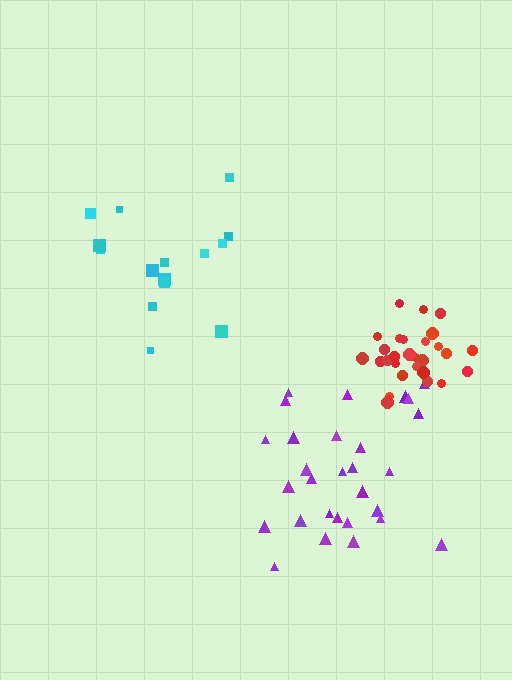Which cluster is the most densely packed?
Red.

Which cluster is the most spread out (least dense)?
Cyan.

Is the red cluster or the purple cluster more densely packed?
Red.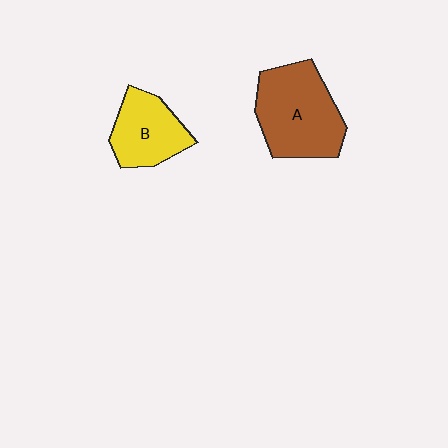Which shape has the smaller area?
Shape B (yellow).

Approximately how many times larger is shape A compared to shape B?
Approximately 1.5 times.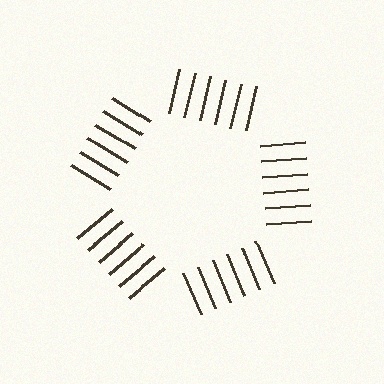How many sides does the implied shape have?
5 sides — the line-ends trace a pentagon.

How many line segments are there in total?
30 — 6 along each of the 5 edges.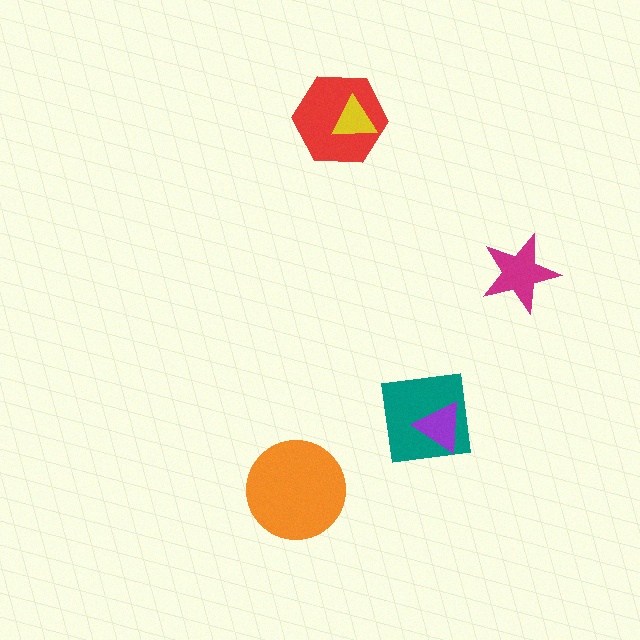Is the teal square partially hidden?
Yes, it is partially covered by another shape.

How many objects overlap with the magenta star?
0 objects overlap with the magenta star.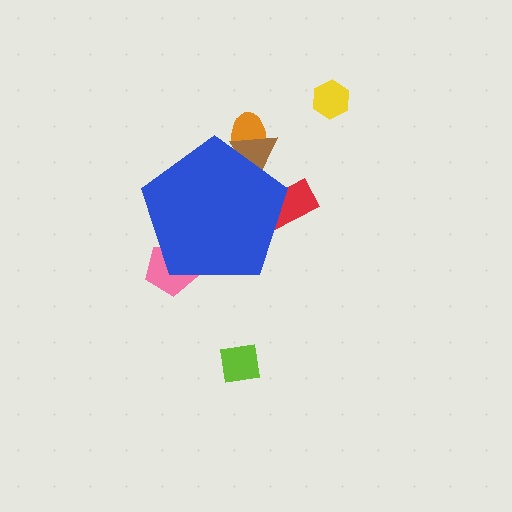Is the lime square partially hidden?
No, the lime square is fully visible.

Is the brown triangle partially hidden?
Yes, the brown triangle is partially hidden behind the blue pentagon.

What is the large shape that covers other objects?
A blue pentagon.